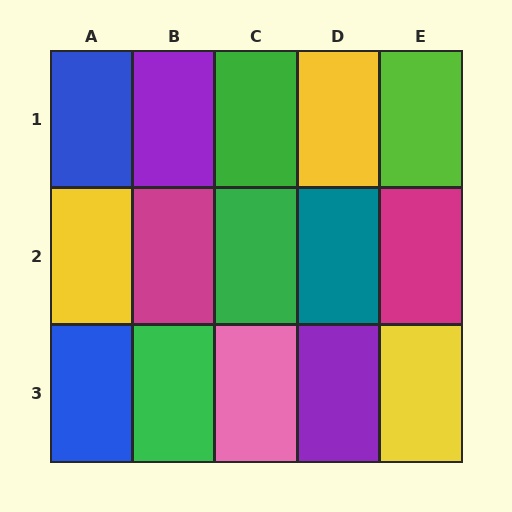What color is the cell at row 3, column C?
Pink.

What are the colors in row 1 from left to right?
Blue, purple, green, yellow, lime.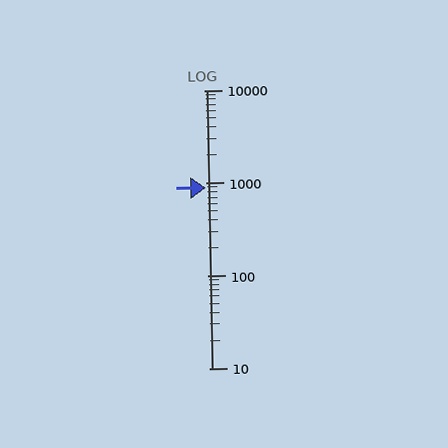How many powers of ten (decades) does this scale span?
The scale spans 3 decades, from 10 to 10000.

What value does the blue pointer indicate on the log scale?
The pointer indicates approximately 880.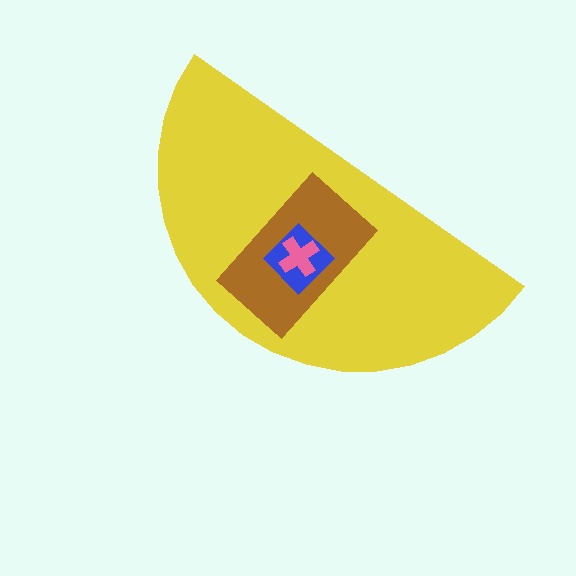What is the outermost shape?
The yellow semicircle.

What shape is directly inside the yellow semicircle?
The brown rectangle.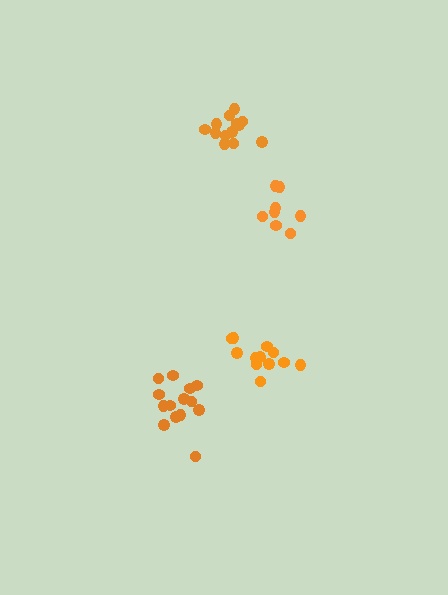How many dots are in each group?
Group 1: 12 dots, Group 2: 8 dots, Group 3: 13 dots, Group 4: 14 dots (47 total).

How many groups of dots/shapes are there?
There are 4 groups.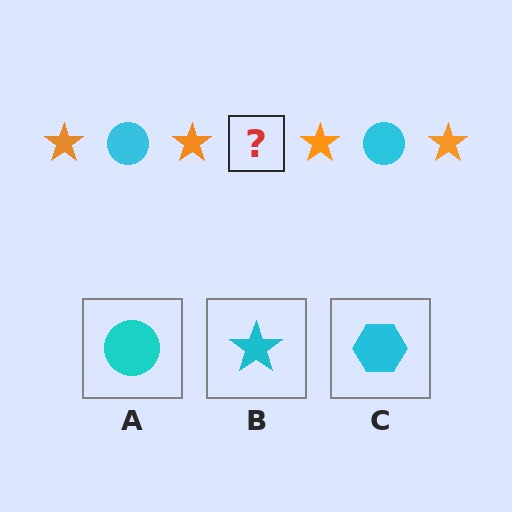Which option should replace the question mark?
Option A.